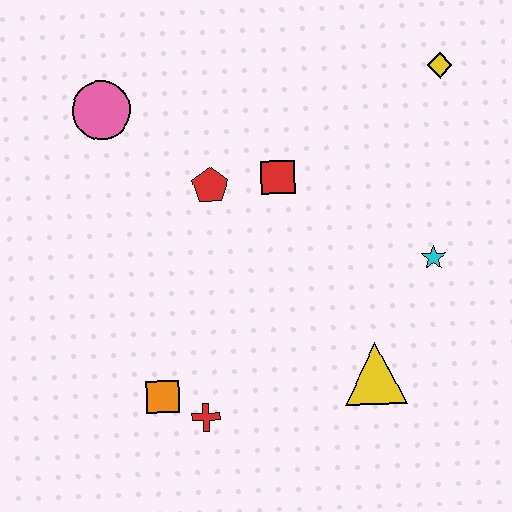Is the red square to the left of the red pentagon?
No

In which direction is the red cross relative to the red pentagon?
The red cross is below the red pentagon.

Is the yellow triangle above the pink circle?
No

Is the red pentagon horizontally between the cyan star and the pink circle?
Yes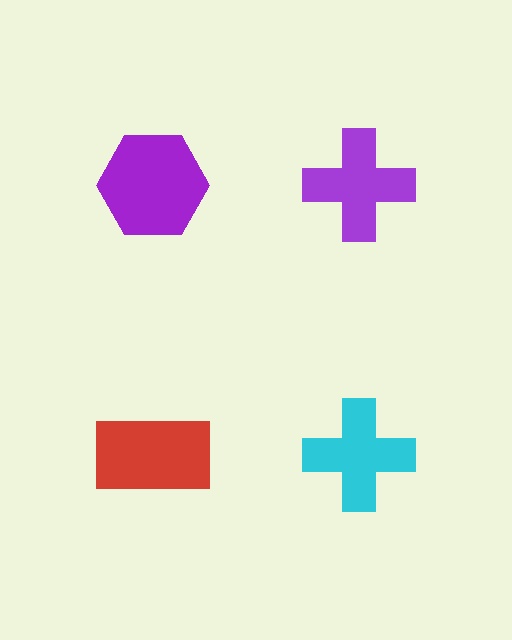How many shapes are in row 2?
2 shapes.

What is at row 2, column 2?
A cyan cross.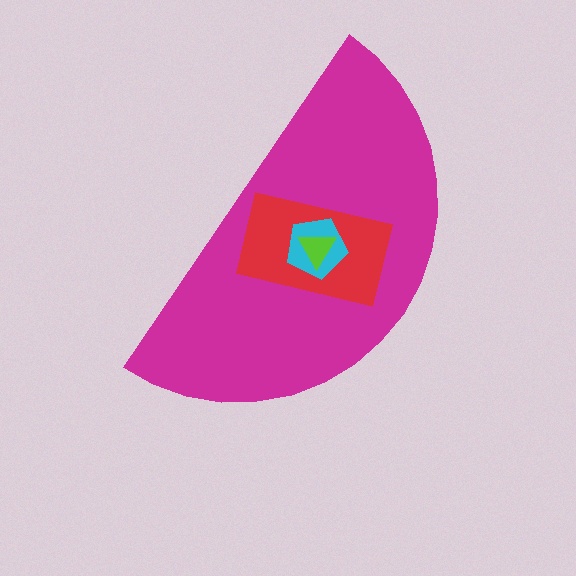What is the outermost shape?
The magenta semicircle.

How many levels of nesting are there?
4.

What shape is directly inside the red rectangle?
The cyan pentagon.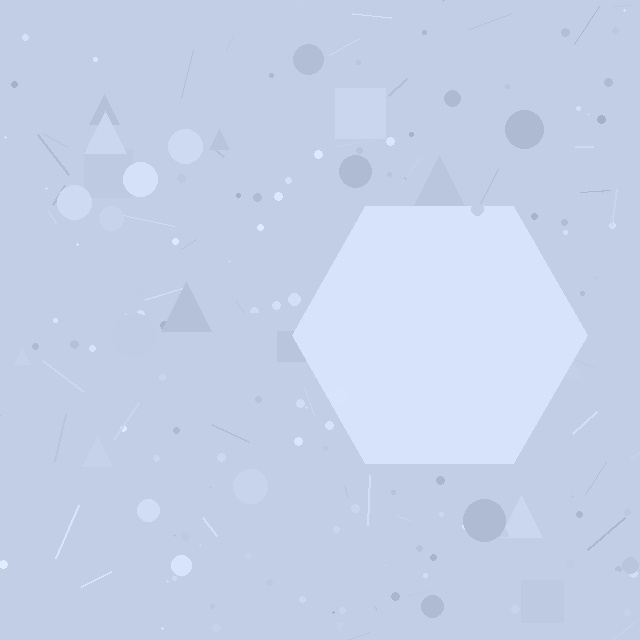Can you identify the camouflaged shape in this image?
The camouflaged shape is a hexagon.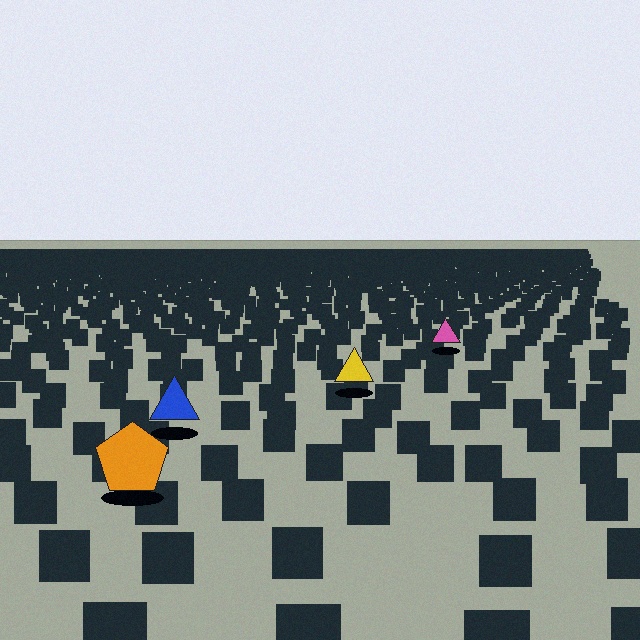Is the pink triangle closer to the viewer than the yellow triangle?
No. The yellow triangle is closer — you can tell from the texture gradient: the ground texture is coarser near it.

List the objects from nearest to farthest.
From nearest to farthest: the orange pentagon, the blue triangle, the yellow triangle, the pink triangle.